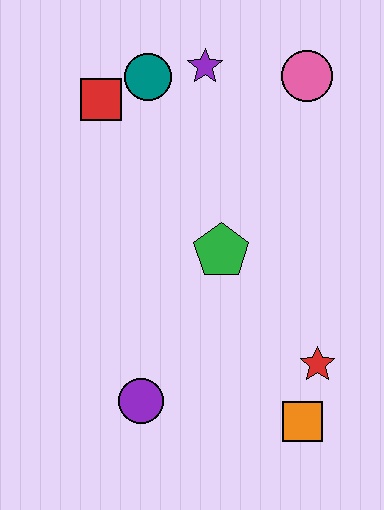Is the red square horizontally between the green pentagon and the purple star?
No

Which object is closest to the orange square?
The red star is closest to the orange square.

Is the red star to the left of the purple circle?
No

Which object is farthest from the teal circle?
The orange square is farthest from the teal circle.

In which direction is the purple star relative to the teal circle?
The purple star is to the right of the teal circle.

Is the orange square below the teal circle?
Yes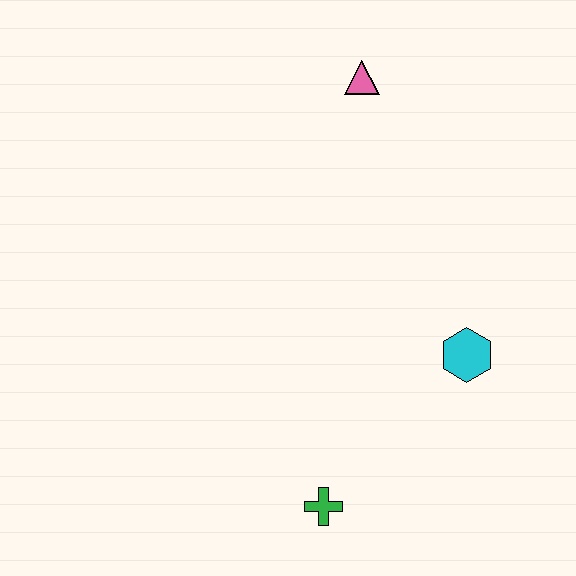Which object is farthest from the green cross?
The pink triangle is farthest from the green cross.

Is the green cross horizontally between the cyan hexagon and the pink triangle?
No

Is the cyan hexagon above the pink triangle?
No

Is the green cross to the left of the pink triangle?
Yes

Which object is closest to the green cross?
The cyan hexagon is closest to the green cross.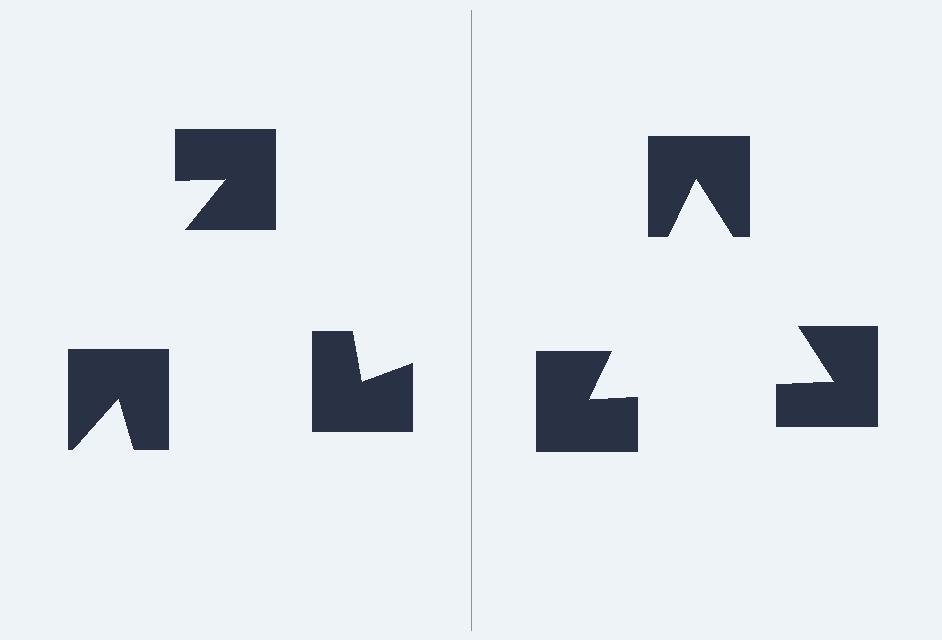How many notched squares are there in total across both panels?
6 — 3 on each side.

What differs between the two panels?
The notched squares are positioned identically on both sides; only the wedge orientations differ. On the right they align to a triangle; on the left they are misaligned.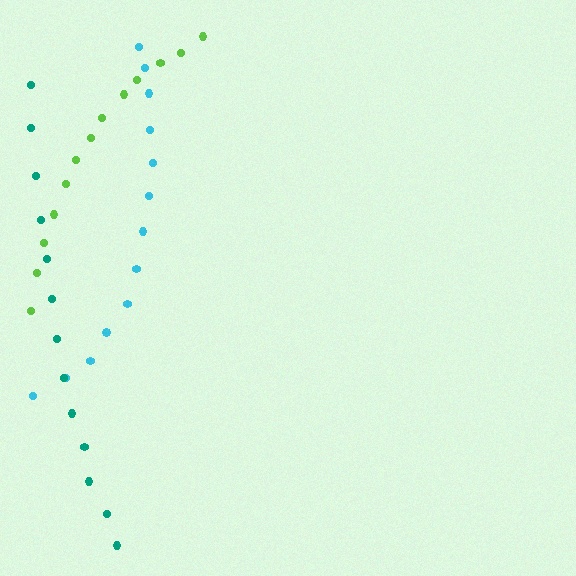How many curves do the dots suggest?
There are 3 distinct paths.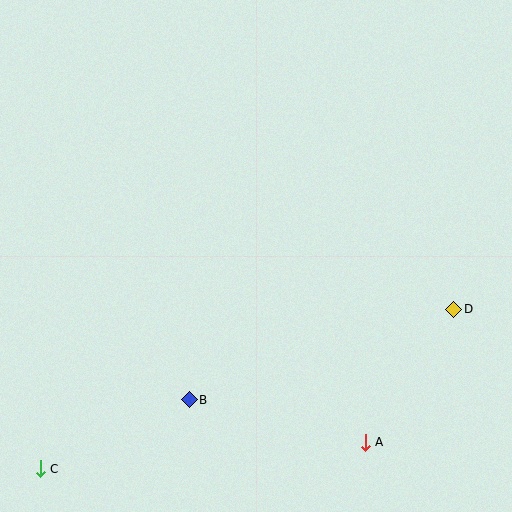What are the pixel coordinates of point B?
Point B is at (189, 400).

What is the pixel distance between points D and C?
The distance between D and C is 443 pixels.